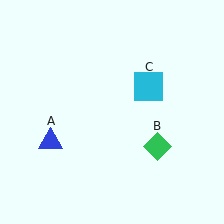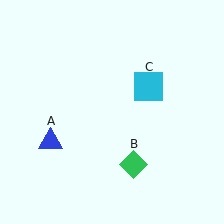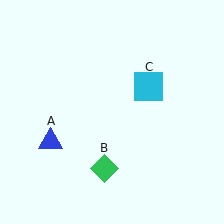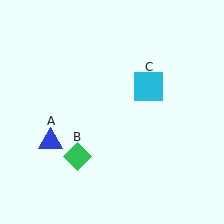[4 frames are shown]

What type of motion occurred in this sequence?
The green diamond (object B) rotated clockwise around the center of the scene.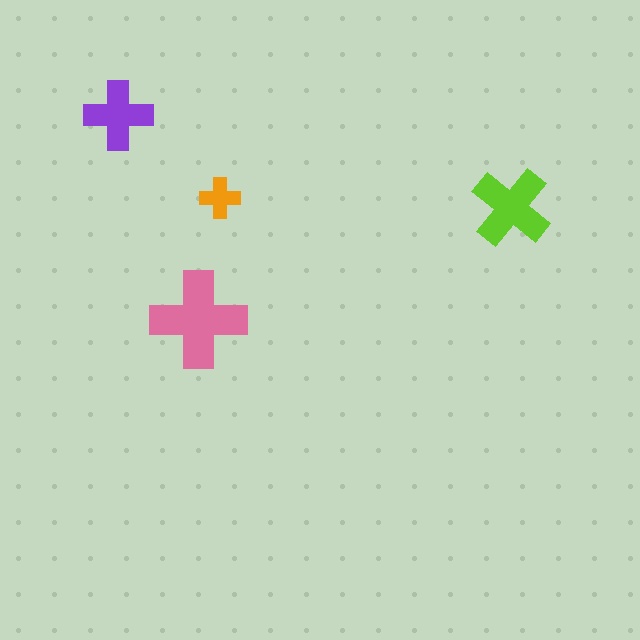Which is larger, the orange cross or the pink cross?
The pink one.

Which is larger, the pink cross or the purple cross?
The pink one.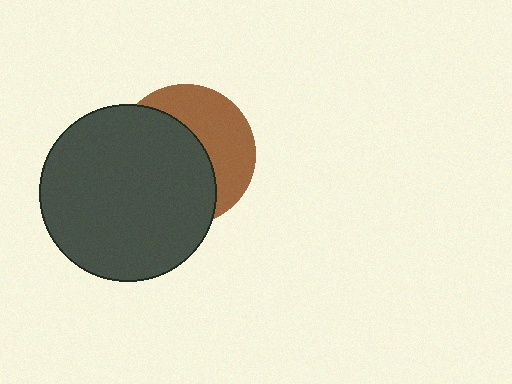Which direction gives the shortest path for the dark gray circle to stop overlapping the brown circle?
Moving left gives the shortest separation.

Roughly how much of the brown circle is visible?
A small part of it is visible (roughly 41%).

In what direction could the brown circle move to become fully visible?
The brown circle could move right. That would shift it out from behind the dark gray circle entirely.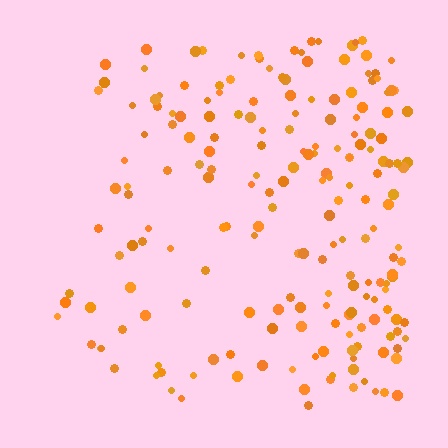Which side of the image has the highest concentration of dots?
The right.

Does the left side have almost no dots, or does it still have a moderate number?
Still a moderate number, just noticeably fewer than the right.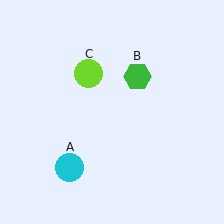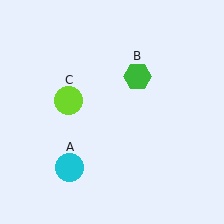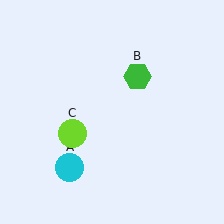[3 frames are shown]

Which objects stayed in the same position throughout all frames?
Cyan circle (object A) and green hexagon (object B) remained stationary.